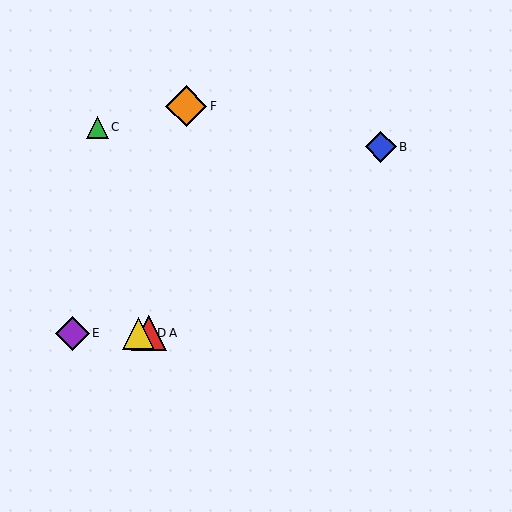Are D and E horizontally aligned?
Yes, both are at y≈333.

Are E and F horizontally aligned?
No, E is at y≈333 and F is at y≈106.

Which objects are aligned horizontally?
Objects A, D, E are aligned horizontally.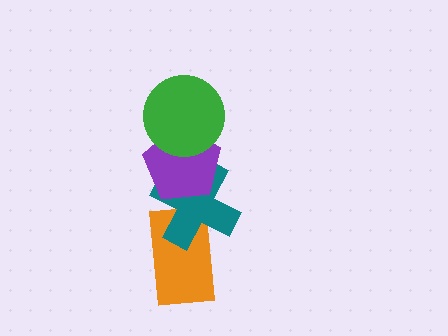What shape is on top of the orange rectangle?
The teal cross is on top of the orange rectangle.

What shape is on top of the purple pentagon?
The green circle is on top of the purple pentagon.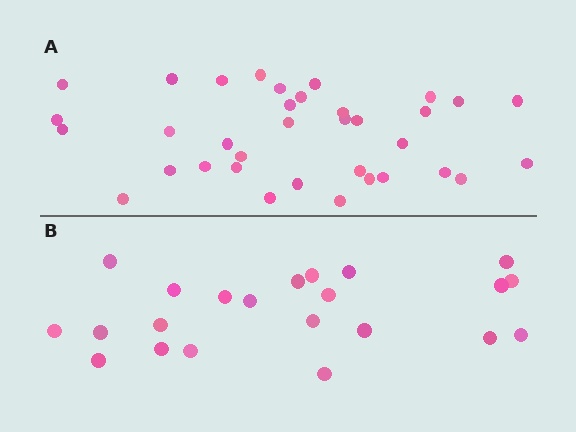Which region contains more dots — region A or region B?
Region A (the top region) has more dots.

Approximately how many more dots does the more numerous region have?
Region A has approximately 15 more dots than region B.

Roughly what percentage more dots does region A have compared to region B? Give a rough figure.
About 60% more.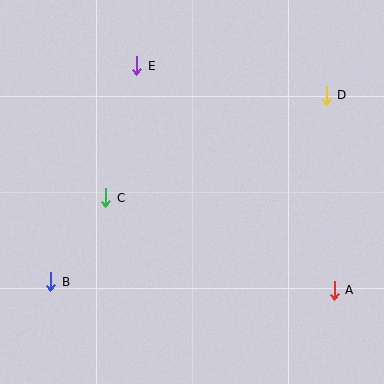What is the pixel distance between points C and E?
The distance between C and E is 136 pixels.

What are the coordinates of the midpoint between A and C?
The midpoint between A and C is at (220, 244).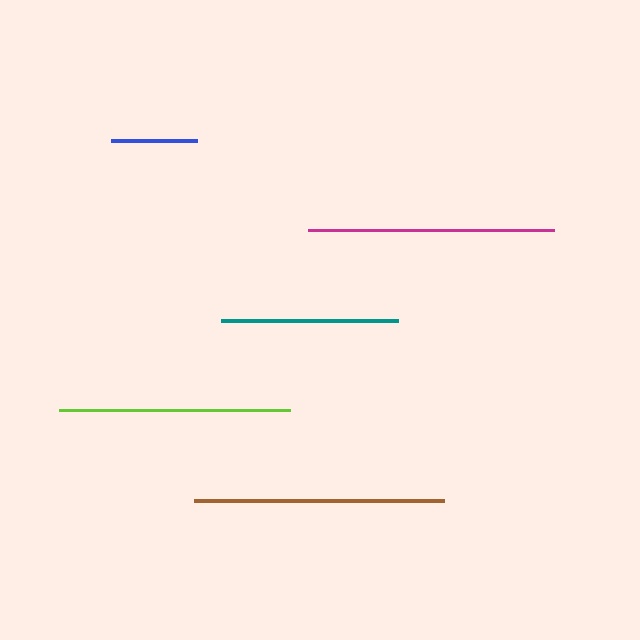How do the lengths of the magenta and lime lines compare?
The magenta and lime lines are approximately the same length.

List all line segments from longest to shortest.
From longest to shortest: brown, magenta, lime, teal, blue.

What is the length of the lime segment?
The lime segment is approximately 231 pixels long.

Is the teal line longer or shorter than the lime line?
The lime line is longer than the teal line.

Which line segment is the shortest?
The blue line is the shortest at approximately 87 pixels.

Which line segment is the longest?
The brown line is the longest at approximately 250 pixels.